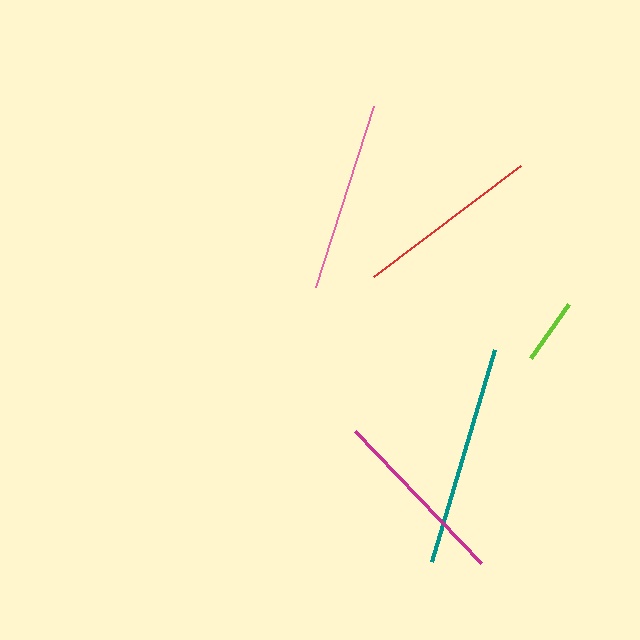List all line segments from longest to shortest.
From longest to shortest: teal, pink, red, magenta, lime.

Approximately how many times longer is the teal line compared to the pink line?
The teal line is approximately 1.2 times the length of the pink line.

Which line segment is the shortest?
The lime line is the shortest at approximately 65 pixels.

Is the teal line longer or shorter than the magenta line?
The teal line is longer than the magenta line.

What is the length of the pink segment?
The pink segment is approximately 190 pixels long.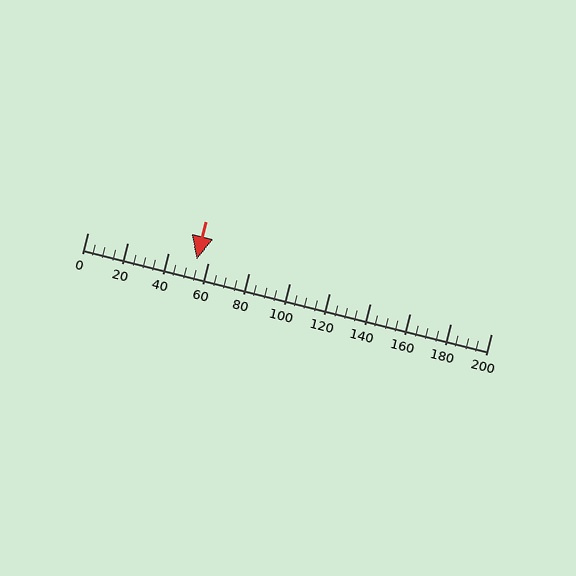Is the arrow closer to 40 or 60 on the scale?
The arrow is closer to 60.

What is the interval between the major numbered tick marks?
The major tick marks are spaced 20 units apart.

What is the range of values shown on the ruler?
The ruler shows values from 0 to 200.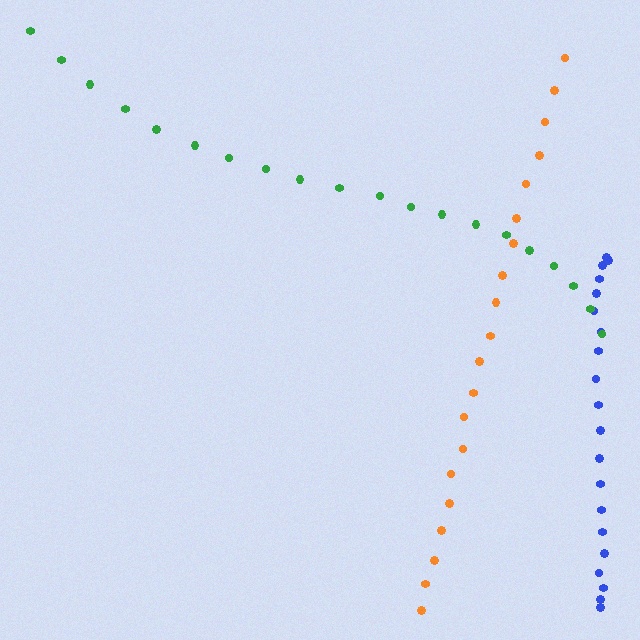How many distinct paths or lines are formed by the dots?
There are 3 distinct paths.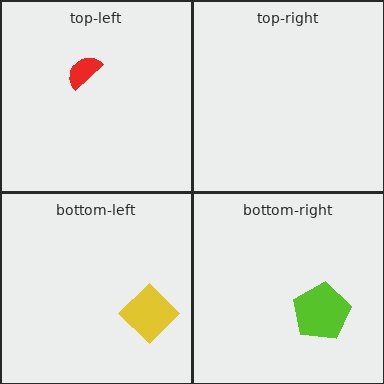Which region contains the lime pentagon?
The bottom-right region.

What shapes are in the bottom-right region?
The lime pentagon.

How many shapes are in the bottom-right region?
1.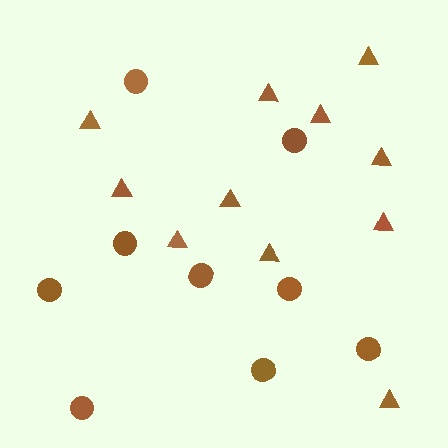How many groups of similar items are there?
There are 2 groups: one group of circles (9) and one group of triangles (11).